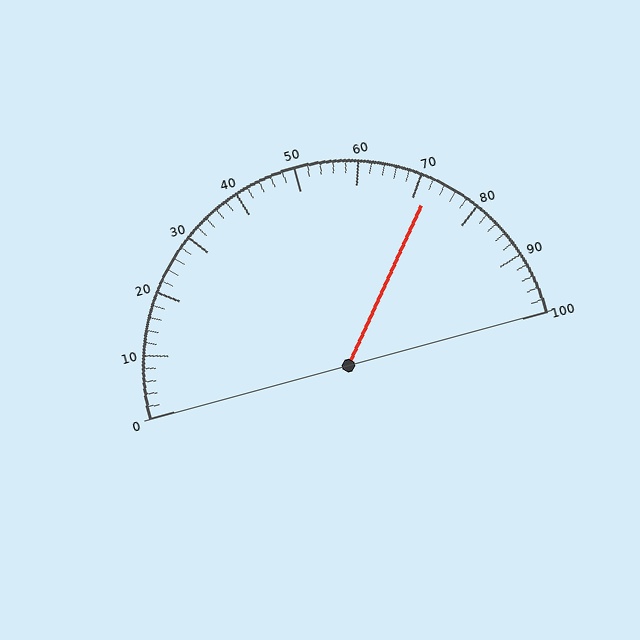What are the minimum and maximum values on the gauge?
The gauge ranges from 0 to 100.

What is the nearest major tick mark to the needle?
The nearest major tick mark is 70.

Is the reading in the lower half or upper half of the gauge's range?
The reading is in the upper half of the range (0 to 100).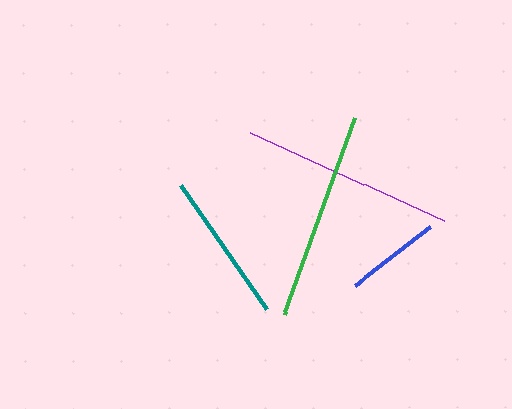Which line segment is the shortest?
The blue line is the shortest at approximately 94 pixels.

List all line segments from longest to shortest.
From longest to shortest: purple, green, teal, blue.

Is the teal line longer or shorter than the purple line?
The purple line is longer than the teal line.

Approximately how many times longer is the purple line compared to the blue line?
The purple line is approximately 2.3 times the length of the blue line.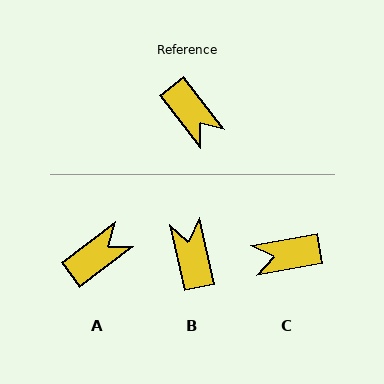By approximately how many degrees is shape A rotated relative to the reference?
Approximately 89 degrees counter-clockwise.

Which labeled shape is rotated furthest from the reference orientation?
B, about 155 degrees away.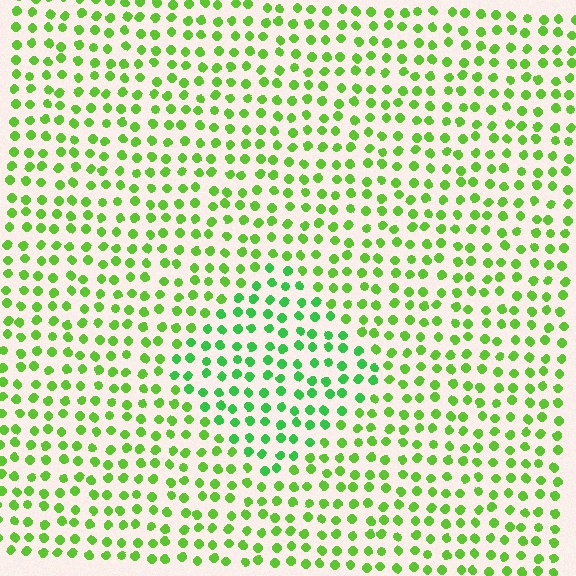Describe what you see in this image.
The image is filled with small lime elements in a uniform arrangement. A diamond-shaped region is visible where the elements are tinted to a slightly different hue, forming a subtle color boundary.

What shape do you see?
I see a diamond.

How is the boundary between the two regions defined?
The boundary is defined purely by a slight shift in hue (about 26 degrees). Spacing, size, and orientation are identical on both sides.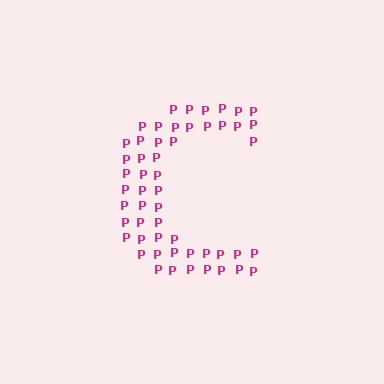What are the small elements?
The small elements are letter P's.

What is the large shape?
The large shape is the letter C.